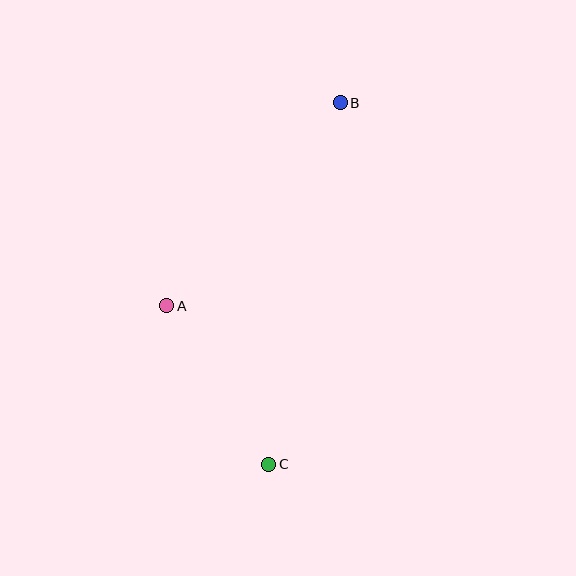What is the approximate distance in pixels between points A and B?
The distance between A and B is approximately 267 pixels.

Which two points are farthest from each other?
Points B and C are farthest from each other.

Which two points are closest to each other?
Points A and C are closest to each other.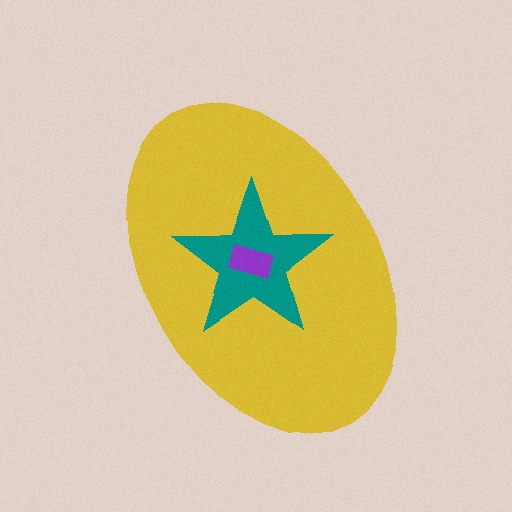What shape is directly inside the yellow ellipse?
The teal star.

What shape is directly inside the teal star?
The purple rectangle.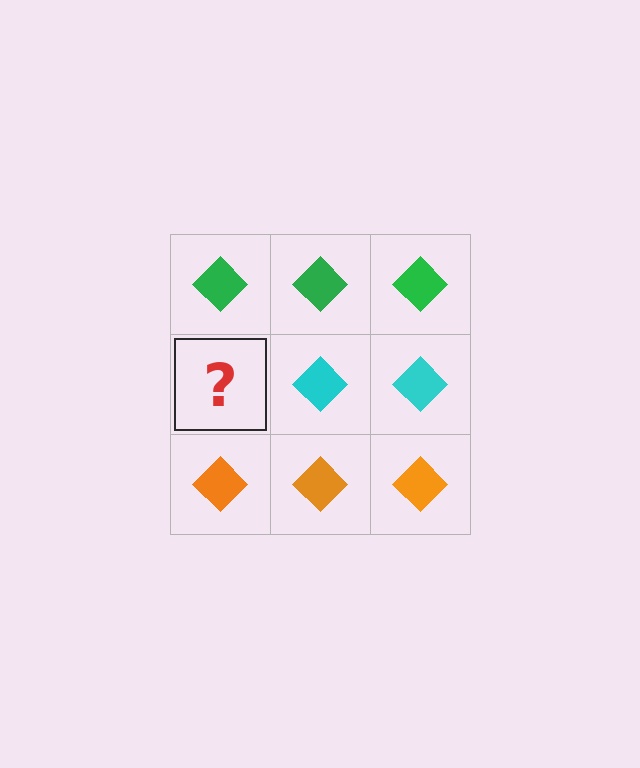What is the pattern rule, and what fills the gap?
The rule is that each row has a consistent color. The gap should be filled with a cyan diamond.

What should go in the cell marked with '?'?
The missing cell should contain a cyan diamond.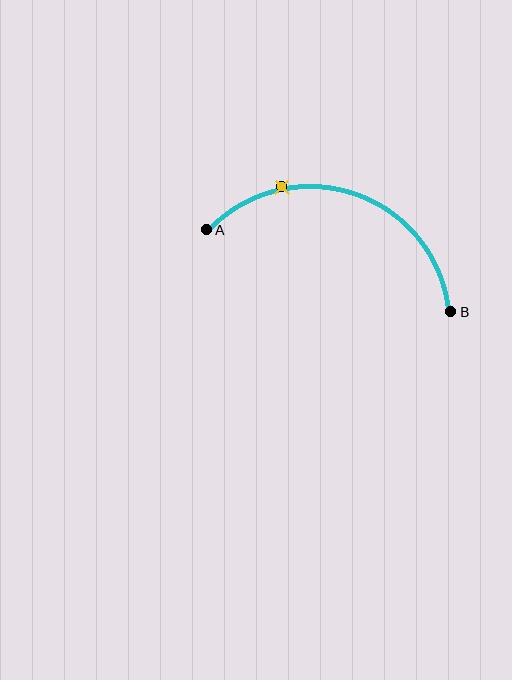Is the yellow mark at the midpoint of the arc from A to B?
No. The yellow mark lies on the arc but is closer to endpoint A. The arc midpoint would be at the point on the curve equidistant along the arc from both A and B.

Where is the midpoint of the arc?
The arc midpoint is the point on the curve farthest from the straight line joining A and B. It sits above that line.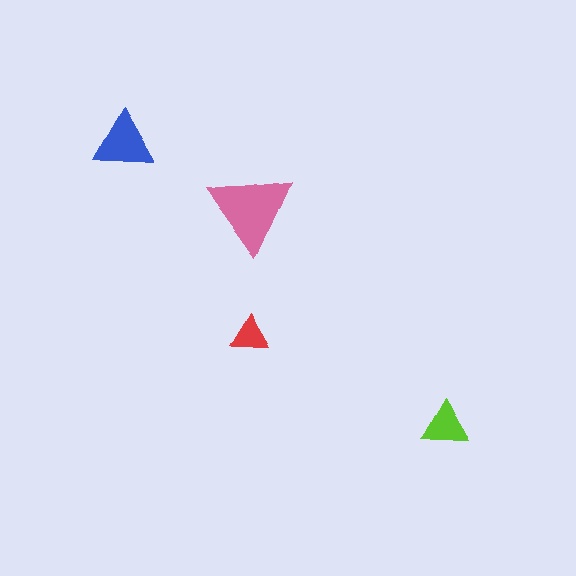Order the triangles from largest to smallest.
the pink one, the blue one, the lime one, the red one.